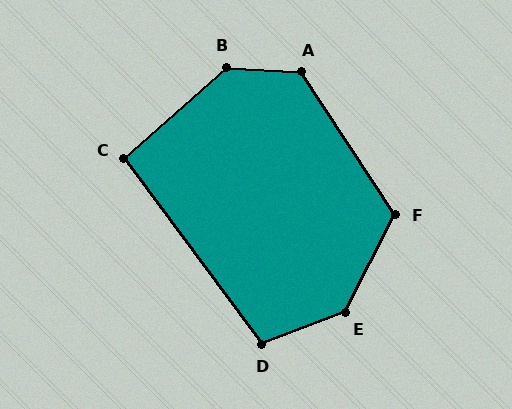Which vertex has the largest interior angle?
E, at approximately 138 degrees.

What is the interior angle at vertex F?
Approximately 119 degrees (obtuse).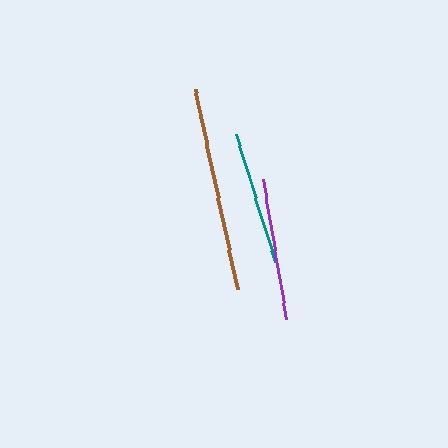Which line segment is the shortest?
The teal line is the shortest at approximately 134 pixels.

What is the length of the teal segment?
The teal segment is approximately 134 pixels long.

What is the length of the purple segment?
The purple segment is approximately 143 pixels long.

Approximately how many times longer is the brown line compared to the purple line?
The brown line is approximately 1.4 times the length of the purple line.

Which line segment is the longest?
The brown line is the longest at approximately 204 pixels.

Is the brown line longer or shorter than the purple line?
The brown line is longer than the purple line.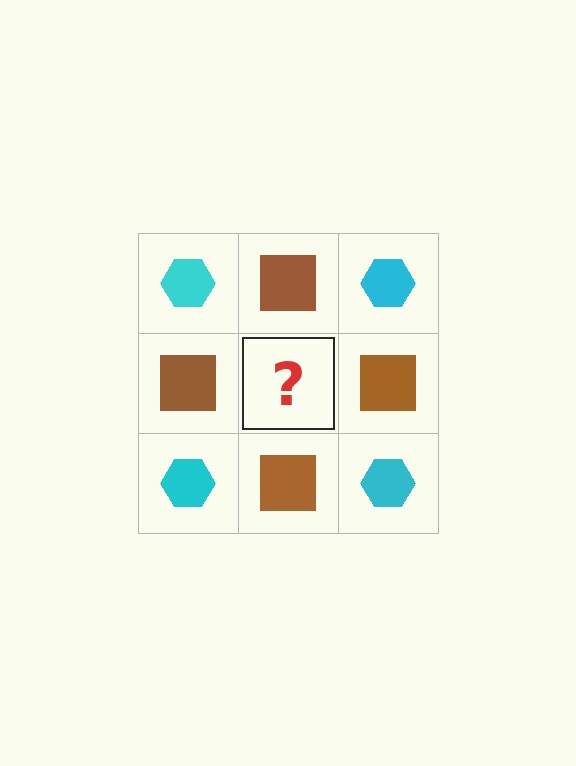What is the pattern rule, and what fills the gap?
The rule is that it alternates cyan hexagon and brown square in a checkerboard pattern. The gap should be filled with a cyan hexagon.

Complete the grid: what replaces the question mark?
The question mark should be replaced with a cyan hexagon.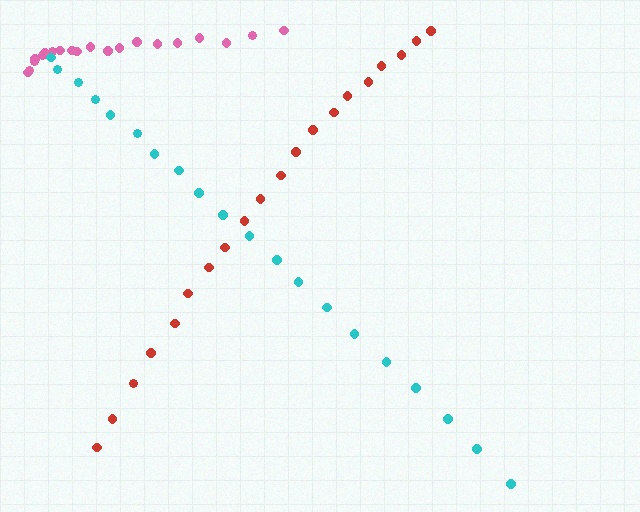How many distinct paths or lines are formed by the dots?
There are 3 distinct paths.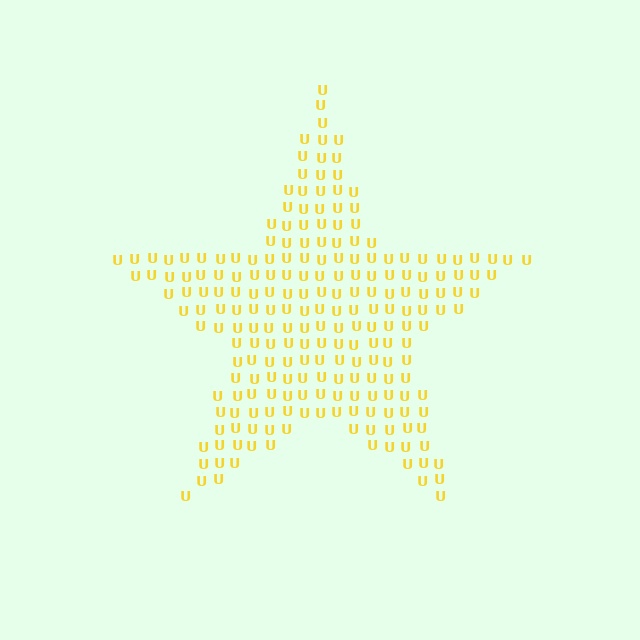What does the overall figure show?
The overall figure shows a star.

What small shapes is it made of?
It is made of small letter U's.